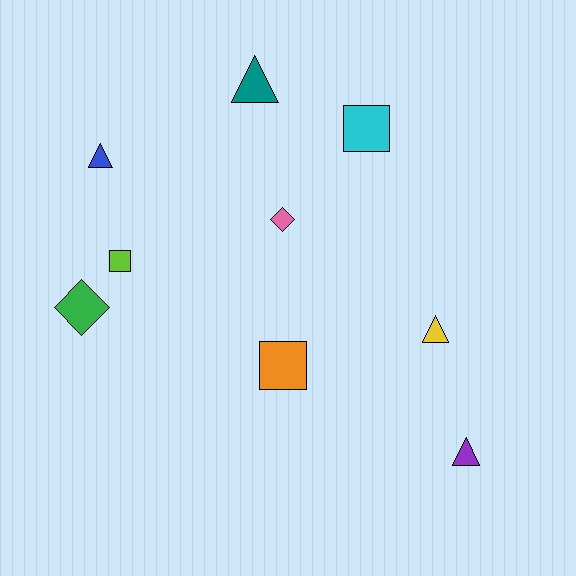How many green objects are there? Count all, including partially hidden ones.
There is 1 green object.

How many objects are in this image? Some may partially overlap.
There are 9 objects.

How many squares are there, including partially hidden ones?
There are 3 squares.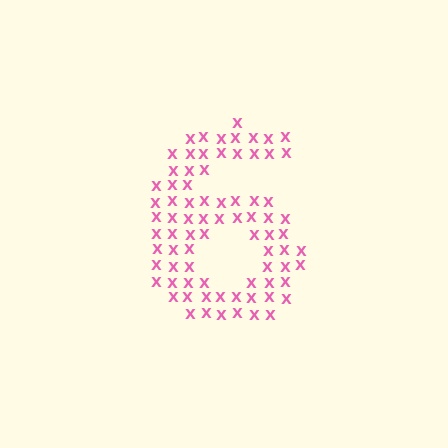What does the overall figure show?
The overall figure shows the digit 6.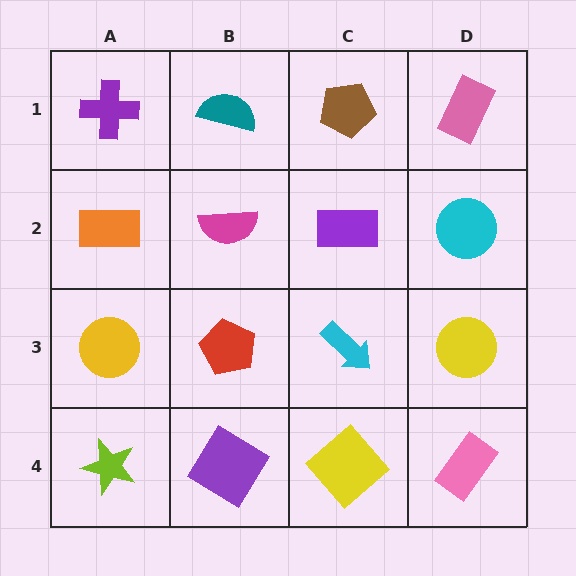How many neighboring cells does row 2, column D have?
3.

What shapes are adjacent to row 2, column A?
A purple cross (row 1, column A), a yellow circle (row 3, column A), a magenta semicircle (row 2, column B).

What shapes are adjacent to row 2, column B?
A teal semicircle (row 1, column B), a red pentagon (row 3, column B), an orange rectangle (row 2, column A), a purple rectangle (row 2, column C).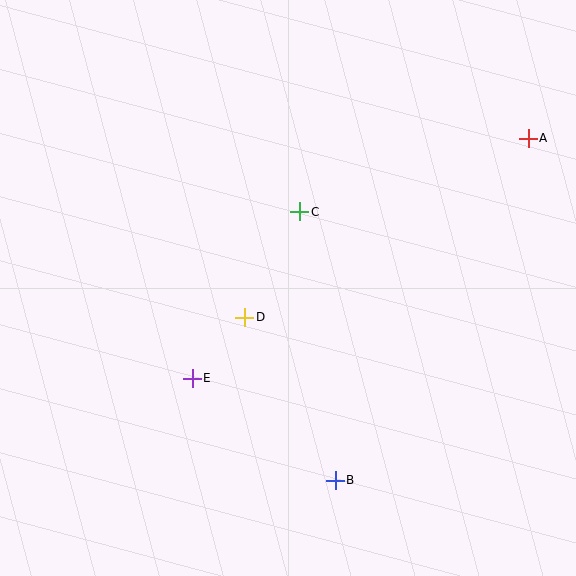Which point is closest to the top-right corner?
Point A is closest to the top-right corner.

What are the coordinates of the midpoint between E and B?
The midpoint between E and B is at (264, 429).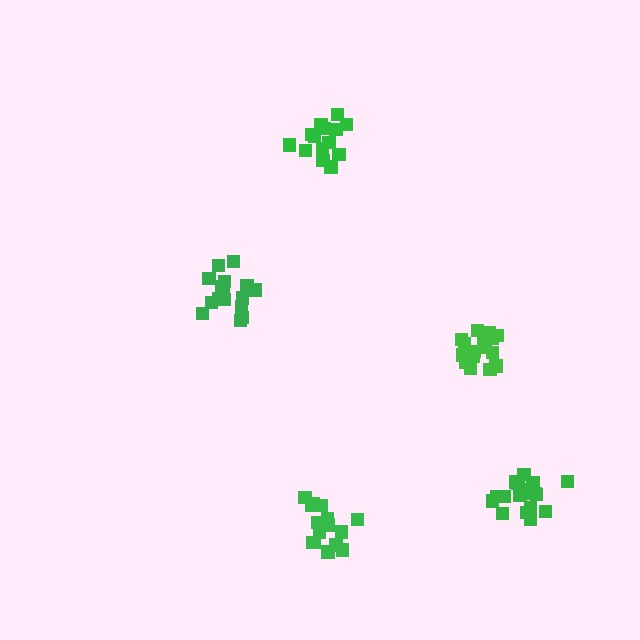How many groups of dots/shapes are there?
There are 5 groups.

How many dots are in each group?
Group 1: 15 dots, Group 2: 16 dots, Group 3: 18 dots, Group 4: 15 dots, Group 5: 19 dots (83 total).